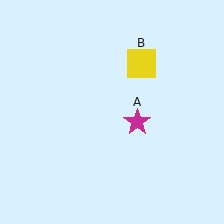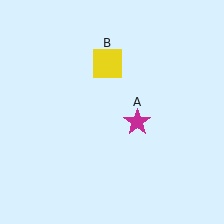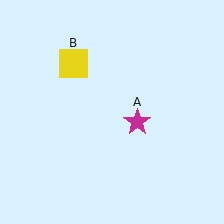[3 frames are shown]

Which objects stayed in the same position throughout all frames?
Magenta star (object A) remained stationary.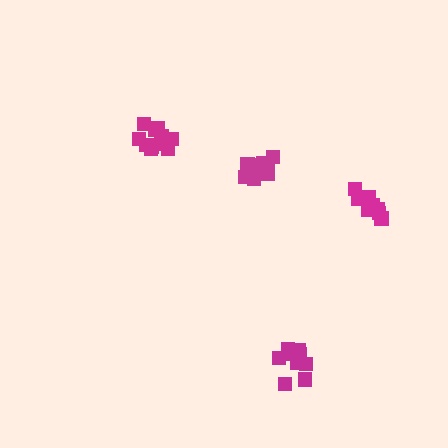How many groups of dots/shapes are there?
There are 4 groups.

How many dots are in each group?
Group 1: 9 dots, Group 2: 12 dots, Group 3: 10 dots, Group 4: 8 dots (39 total).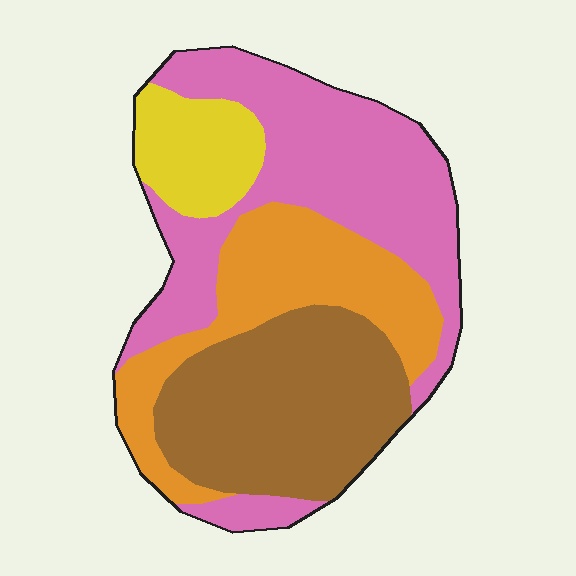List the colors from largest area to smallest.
From largest to smallest: pink, brown, orange, yellow.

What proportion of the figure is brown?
Brown covers about 30% of the figure.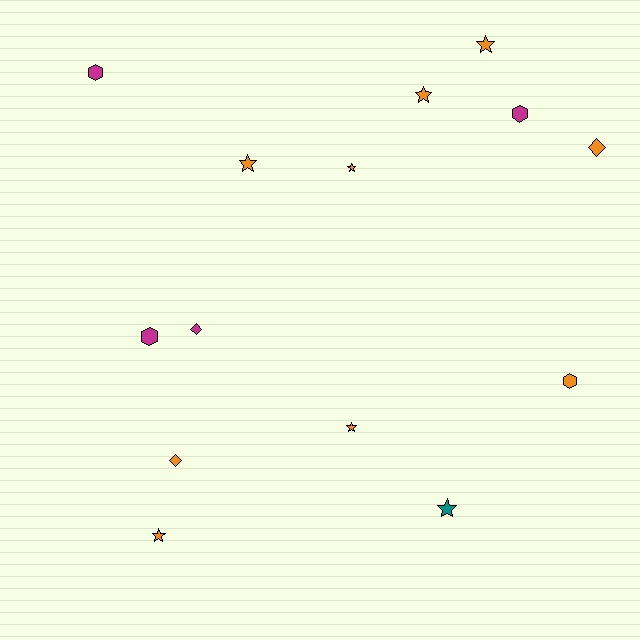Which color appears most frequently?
Orange, with 9 objects.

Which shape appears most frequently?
Star, with 7 objects.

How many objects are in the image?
There are 14 objects.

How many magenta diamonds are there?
There is 1 magenta diamond.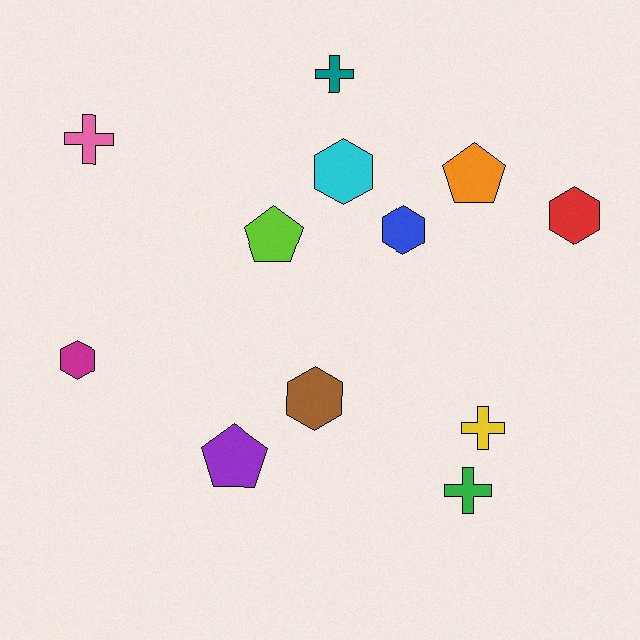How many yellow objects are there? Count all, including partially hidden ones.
There is 1 yellow object.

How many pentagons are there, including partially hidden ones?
There are 3 pentagons.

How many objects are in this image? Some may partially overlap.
There are 12 objects.